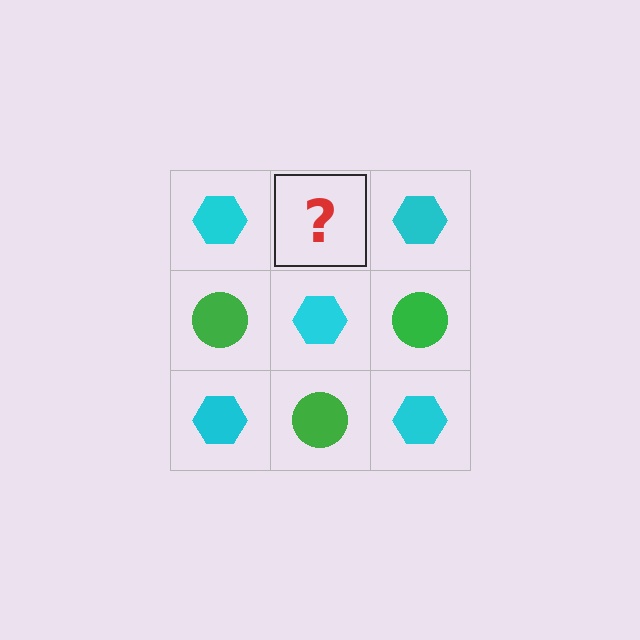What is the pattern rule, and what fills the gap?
The rule is that it alternates cyan hexagon and green circle in a checkerboard pattern. The gap should be filled with a green circle.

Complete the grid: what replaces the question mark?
The question mark should be replaced with a green circle.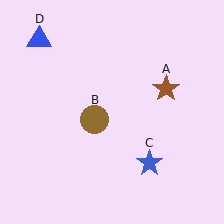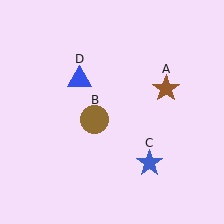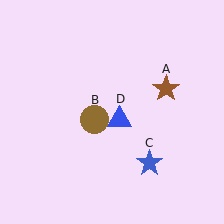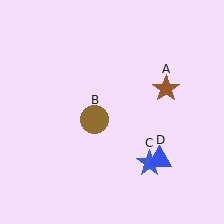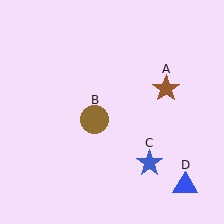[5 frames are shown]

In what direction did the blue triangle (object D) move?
The blue triangle (object D) moved down and to the right.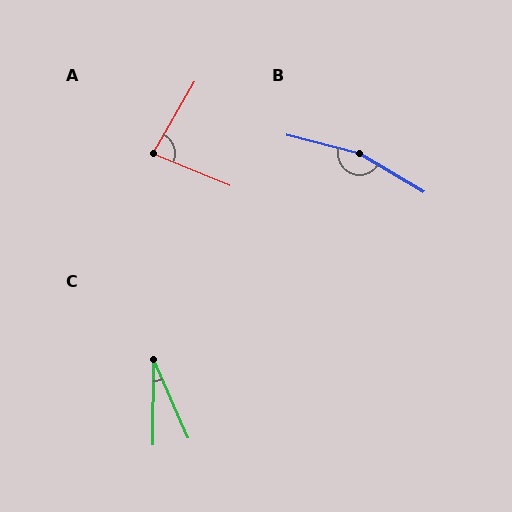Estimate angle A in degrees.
Approximately 82 degrees.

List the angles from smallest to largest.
C (24°), A (82°), B (164°).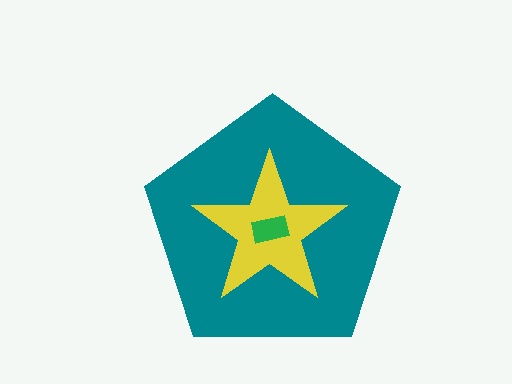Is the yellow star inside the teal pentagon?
Yes.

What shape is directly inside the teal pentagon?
The yellow star.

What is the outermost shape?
The teal pentagon.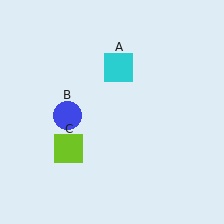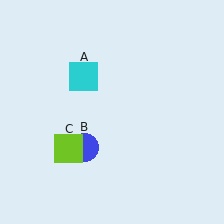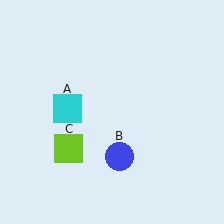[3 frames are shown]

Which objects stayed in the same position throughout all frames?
Lime square (object C) remained stationary.